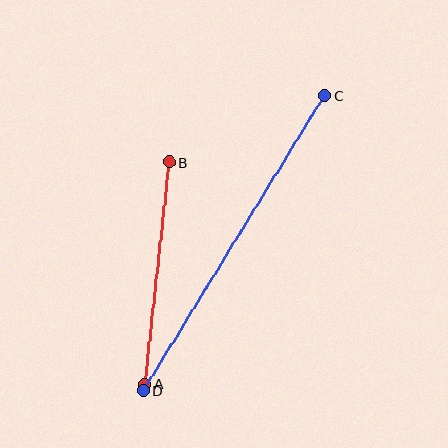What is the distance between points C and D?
The distance is approximately 346 pixels.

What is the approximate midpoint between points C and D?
The midpoint is at approximately (234, 243) pixels.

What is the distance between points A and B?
The distance is approximately 223 pixels.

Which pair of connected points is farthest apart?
Points C and D are farthest apart.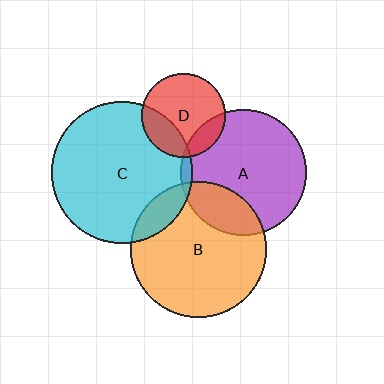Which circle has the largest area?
Circle C (cyan).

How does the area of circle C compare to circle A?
Approximately 1.3 times.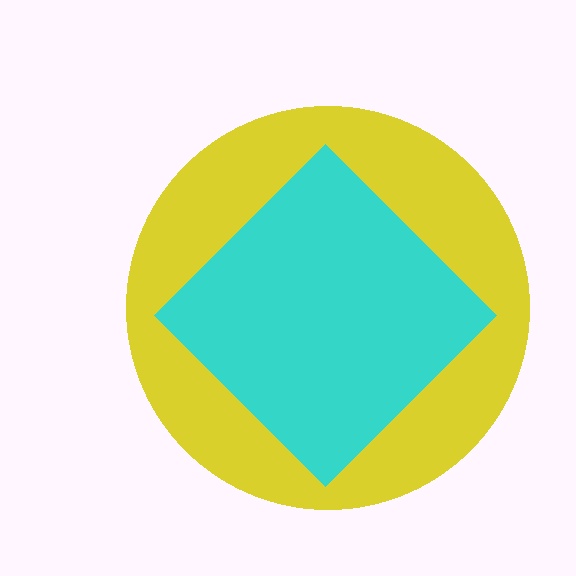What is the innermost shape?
The cyan diamond.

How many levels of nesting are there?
2.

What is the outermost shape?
The yellow circle.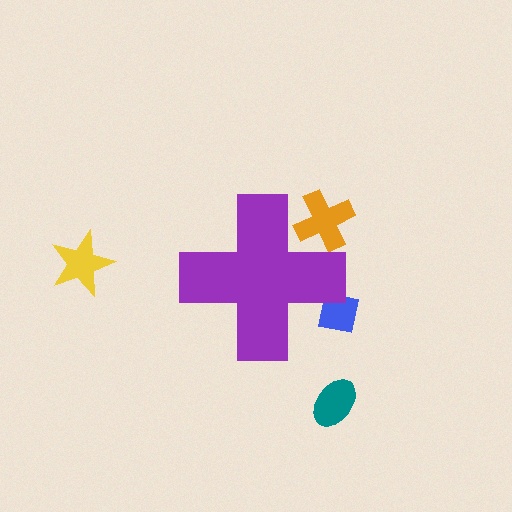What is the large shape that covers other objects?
A purple cross.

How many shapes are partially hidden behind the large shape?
2 shapes are partially hidden.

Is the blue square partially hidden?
Yes, the blue square is partially hidden behind the purple cross.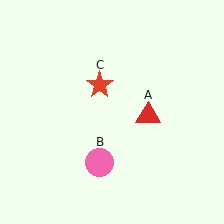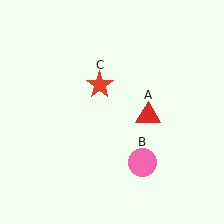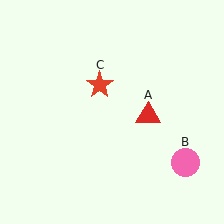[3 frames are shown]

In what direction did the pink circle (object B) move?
The pink circle (object B) moved right.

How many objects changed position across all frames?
1 object changed position: pink circle (object B).